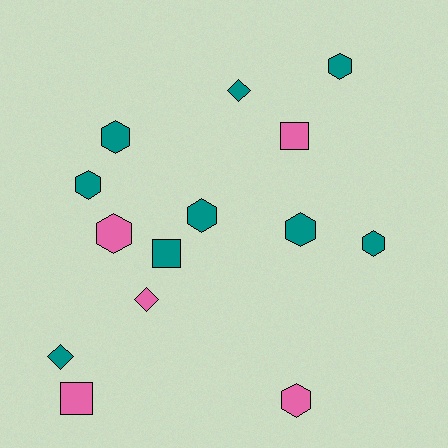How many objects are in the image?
There are 14 objects.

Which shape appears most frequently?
Hexagon, with 8 objects.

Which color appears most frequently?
Teal, with 9 objects.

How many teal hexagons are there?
There are 6 teal hexagons.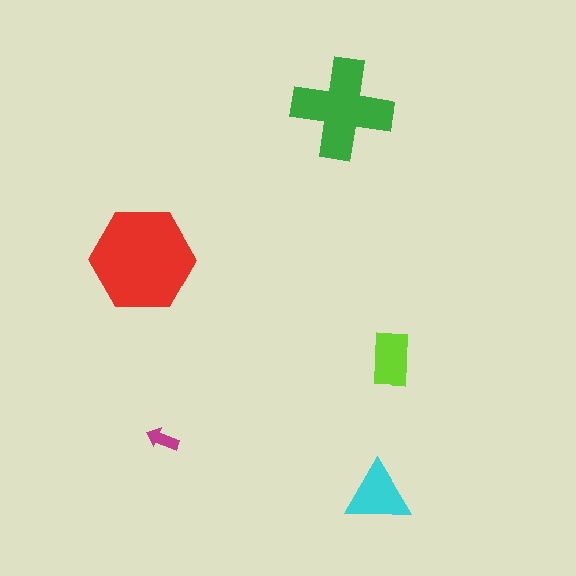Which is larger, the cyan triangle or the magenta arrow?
The cyan triangle.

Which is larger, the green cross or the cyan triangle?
The green cross.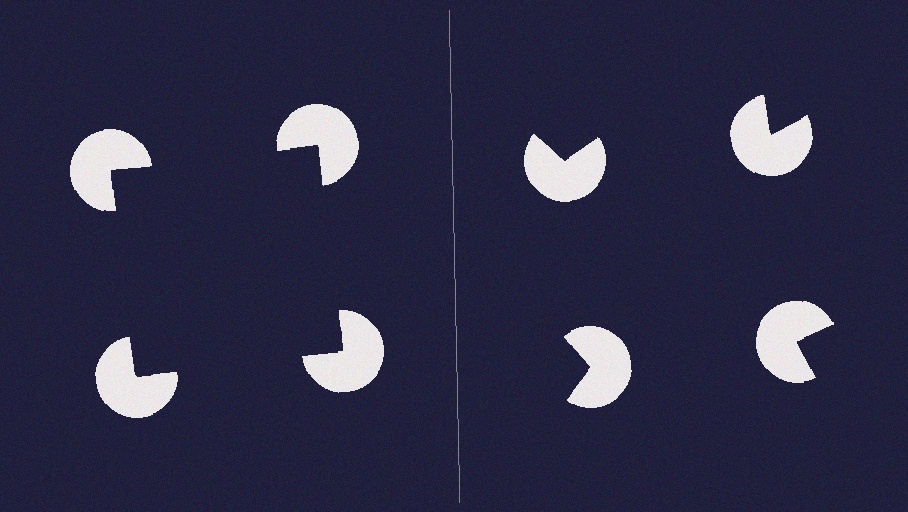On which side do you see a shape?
An illusory square appears on the left side. On the right side the wedge cuts are rotated, so no coherent shape forms.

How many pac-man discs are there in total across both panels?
8 — 4 on each side.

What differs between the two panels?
The pac-man discs are positioned identically on both sides; only the wedge orientations differ. On the left they align to a square; on the right they are misaligned.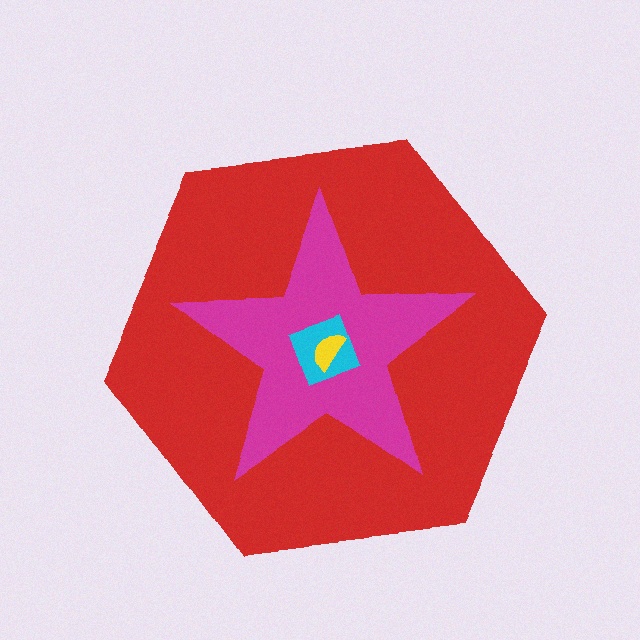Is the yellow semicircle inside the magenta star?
Yes.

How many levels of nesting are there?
4.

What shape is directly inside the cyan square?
The yellow semicircle.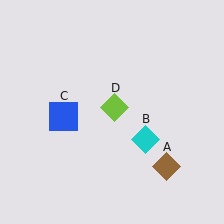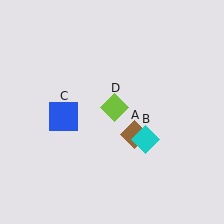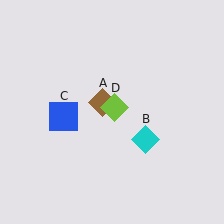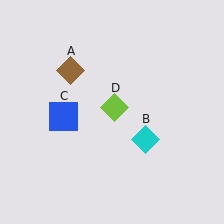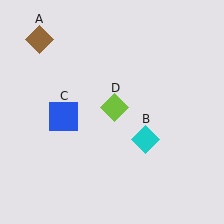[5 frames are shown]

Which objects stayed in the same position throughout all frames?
Cyan diamond (object B) and blue square (object C) and lime diamond (object D) remained stationary.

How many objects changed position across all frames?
1 object changed position: brown diamond (object A).